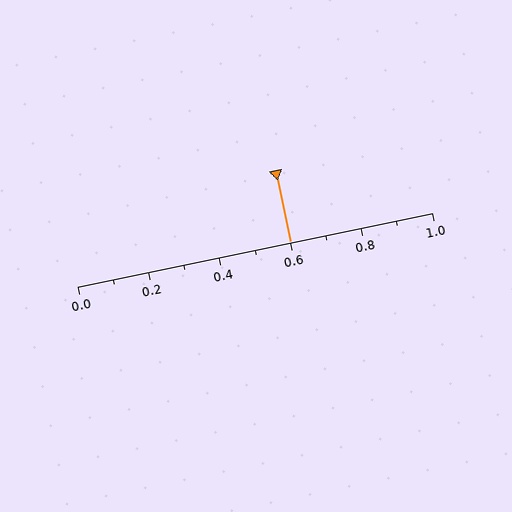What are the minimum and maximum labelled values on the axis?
The axis runs from 0.0 to 1.0.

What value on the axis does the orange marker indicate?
The marker indicates approximately 0.6.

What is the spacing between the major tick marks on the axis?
The major ticks are spaced 0.2 apart.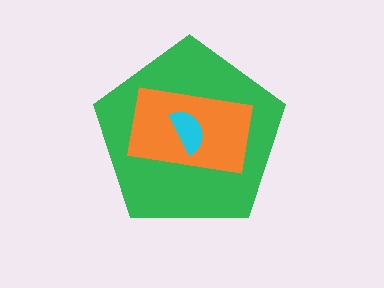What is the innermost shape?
The cyan semicircle.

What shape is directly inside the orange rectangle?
The cyan semicircle.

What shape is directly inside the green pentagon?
The orange rectangle.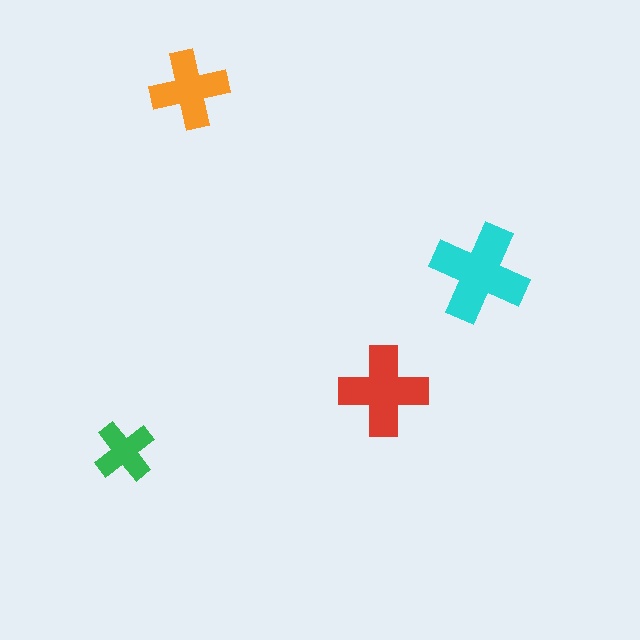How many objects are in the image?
There are 4 objects in the image.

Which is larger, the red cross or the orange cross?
The red one.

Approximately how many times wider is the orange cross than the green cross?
About 1.5 times wider.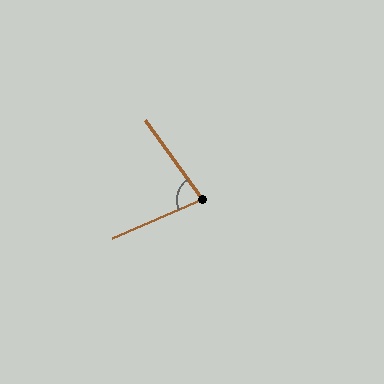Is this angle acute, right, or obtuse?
It is acute.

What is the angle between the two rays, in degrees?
Approximately 78 degrees.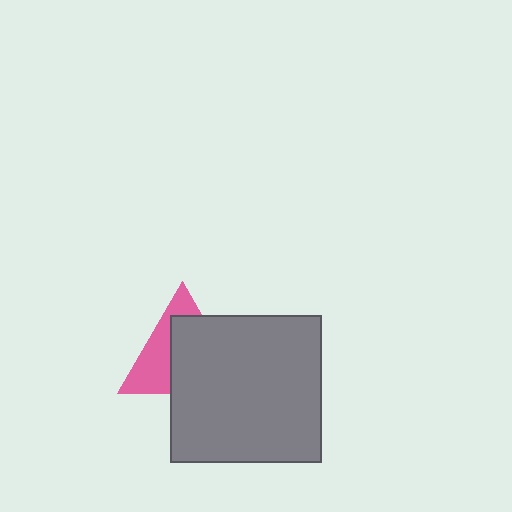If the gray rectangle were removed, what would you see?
You would see the complete pink triangle.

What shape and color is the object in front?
The object in front is a gray rectangle.